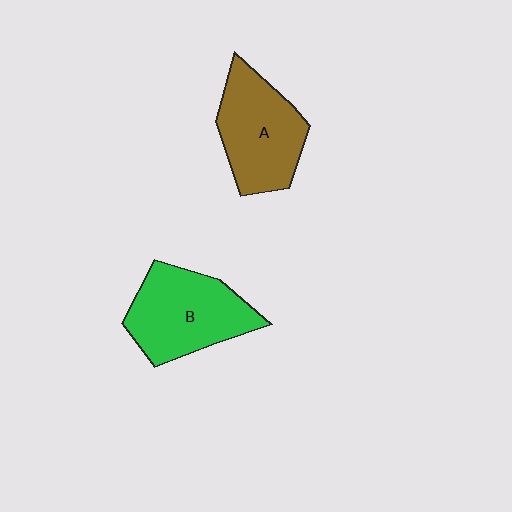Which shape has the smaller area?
Shape A (brown).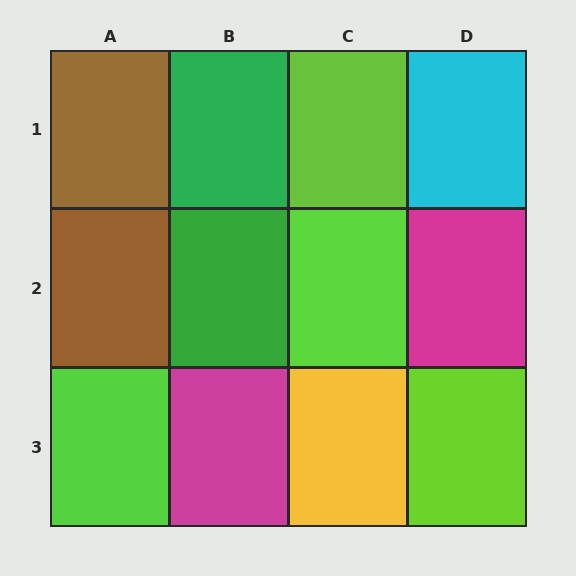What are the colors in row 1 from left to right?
Brown, green, lime, cyan.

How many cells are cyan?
1 cell is cyan.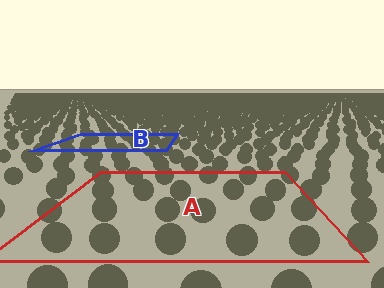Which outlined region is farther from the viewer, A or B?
Region B is farther from the viewer — the texture elements inside it appear smaller and more densely packed.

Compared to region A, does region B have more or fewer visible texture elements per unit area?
Region B has more texture elements per unit area — they are packed more densely because it is farther away.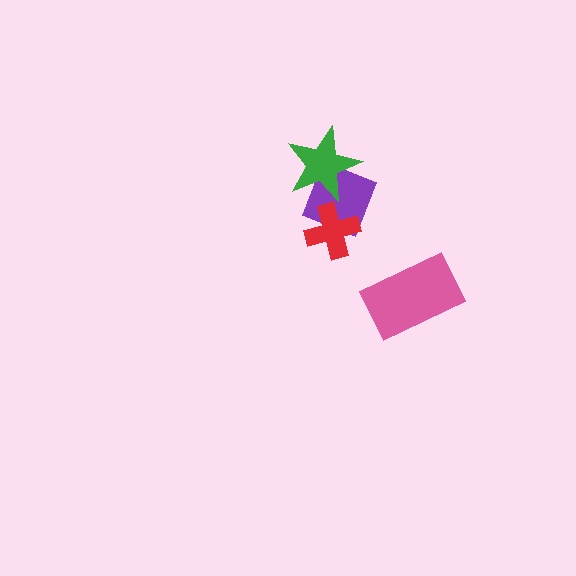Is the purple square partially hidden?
Yes, it is partially covered by another shape.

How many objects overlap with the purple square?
2 objects overlap with the purple square.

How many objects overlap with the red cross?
1 object overlaps with the red cross.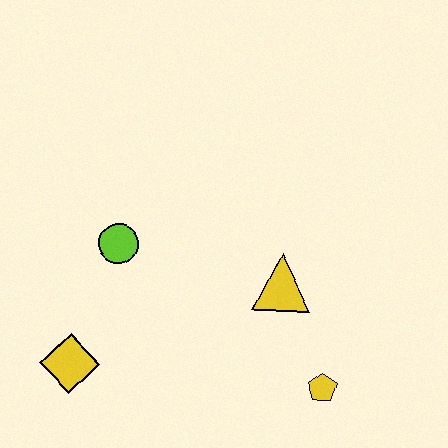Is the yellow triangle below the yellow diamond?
No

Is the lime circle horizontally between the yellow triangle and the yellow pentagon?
No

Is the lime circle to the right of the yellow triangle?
No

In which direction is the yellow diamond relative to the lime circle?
The yellow diamond is below the lime circle.